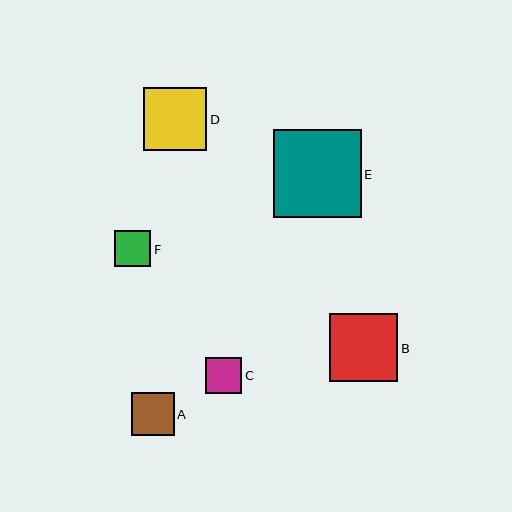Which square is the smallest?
Square F is the smallest with a size of approximately 36 pixels.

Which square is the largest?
Square E is the largest with a size of approximately 87 pixels.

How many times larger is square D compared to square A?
Square D is approximately 1.5 times the size of square A.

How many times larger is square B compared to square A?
Square B is approximately 1.6 times the size of square A.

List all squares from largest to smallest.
From largest to smallest: E, B, D, A, C, F.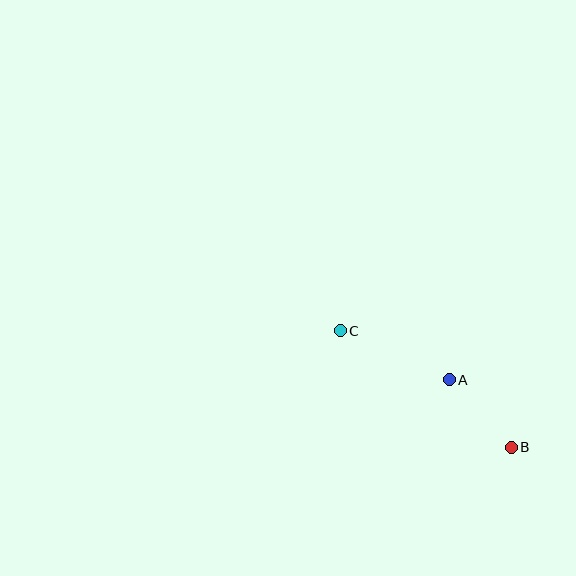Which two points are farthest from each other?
Points B and C are farthest from each other.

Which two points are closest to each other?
Points A and B are closest to each other.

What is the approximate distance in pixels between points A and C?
The distance between A and C is approximately 119 pixels.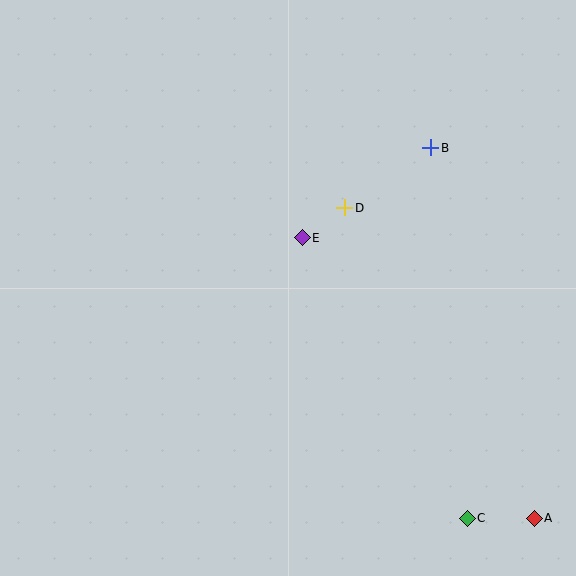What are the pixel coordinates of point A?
Point A is at (534, 518).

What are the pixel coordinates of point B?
Point B is at (431, 148).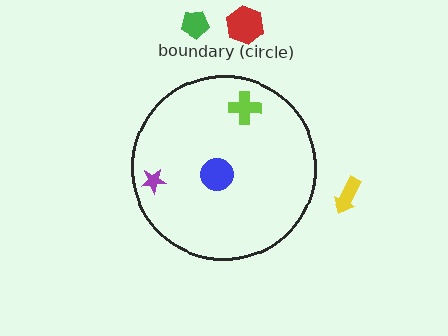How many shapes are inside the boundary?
3 inside, 3 outside.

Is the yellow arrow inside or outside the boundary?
Outside.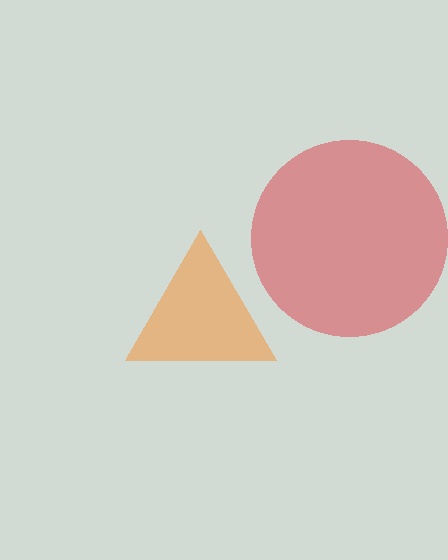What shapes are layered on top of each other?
The layered shapes are: an orange triangle, a red circle.